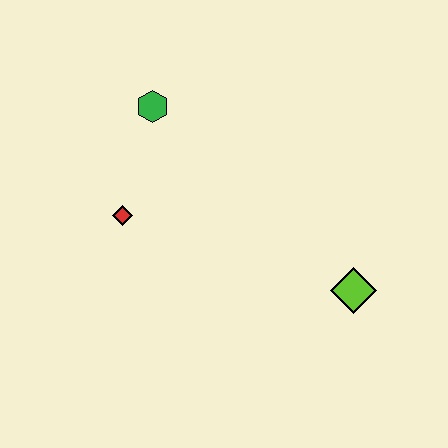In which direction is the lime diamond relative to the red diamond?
The lime diamond is to the right of the red diamond.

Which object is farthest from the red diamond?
The lime diamond is farthest from the red diamond.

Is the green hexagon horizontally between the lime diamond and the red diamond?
Yes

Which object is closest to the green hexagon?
The red diamond is closest to the green hexagon.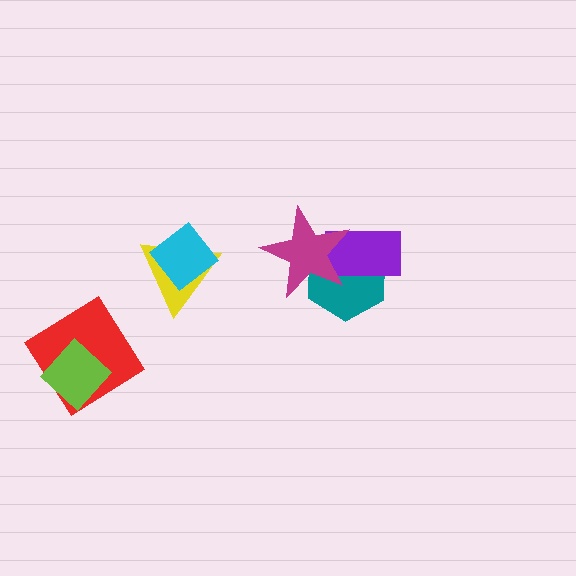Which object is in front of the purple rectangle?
The magenta star is in front of the purple rectangle.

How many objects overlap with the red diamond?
1 object overlaps with the red diamond.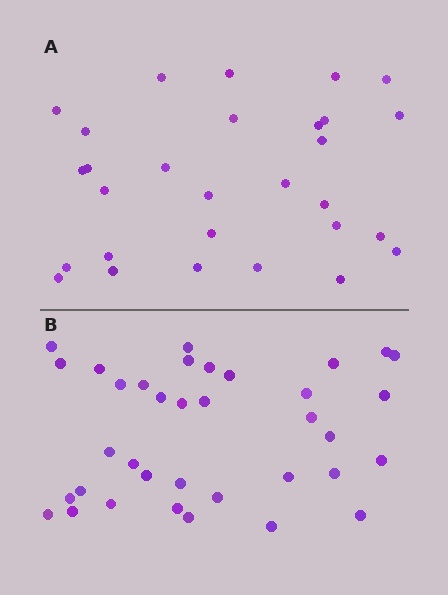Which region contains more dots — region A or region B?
Region B (the bottom region) has more dots.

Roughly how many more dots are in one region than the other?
Region B has roughly 8 or so more dots than region A.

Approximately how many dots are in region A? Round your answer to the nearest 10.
About 30 dots. (The exact count is 29, which rounds to 30.)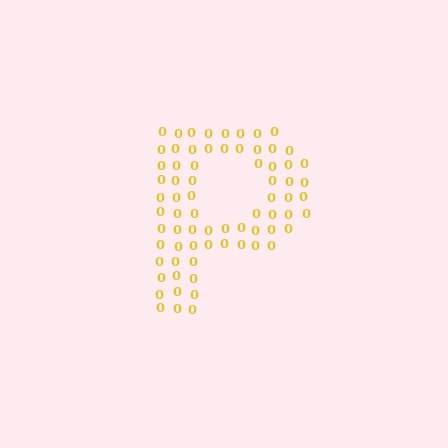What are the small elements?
The small elements are digit 0's.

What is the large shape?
The large shape is the letter P.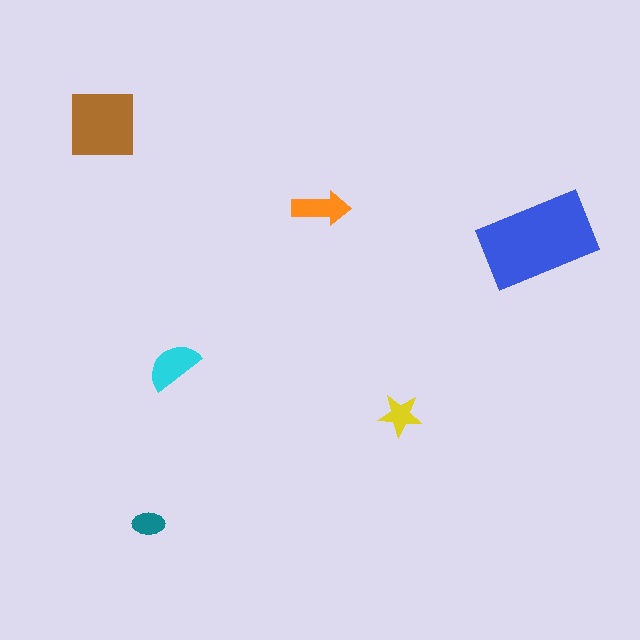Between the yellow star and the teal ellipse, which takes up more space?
The yellow star.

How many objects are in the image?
There are 6 objects in the image.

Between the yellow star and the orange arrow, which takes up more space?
The orange arrow.